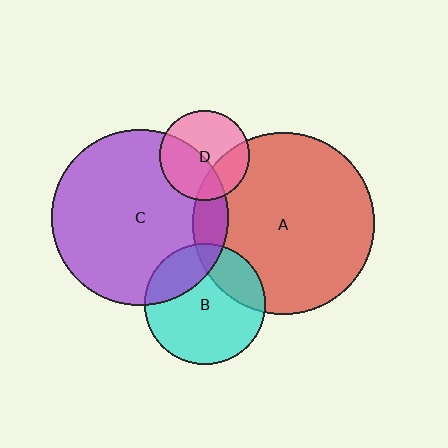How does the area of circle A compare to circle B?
Approximately 2.3 times.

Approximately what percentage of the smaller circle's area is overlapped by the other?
Approximately 25%.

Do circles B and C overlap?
Yes.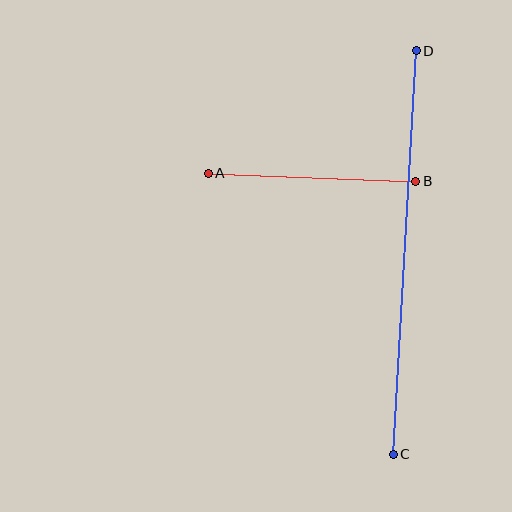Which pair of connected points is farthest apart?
Points C and D are farthest apart.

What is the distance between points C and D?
The distance is approximately 404 pixels.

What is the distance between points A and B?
The distance is approximately 208 pixels.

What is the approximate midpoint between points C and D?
The midpoint is at approximately (405, 253) pixels.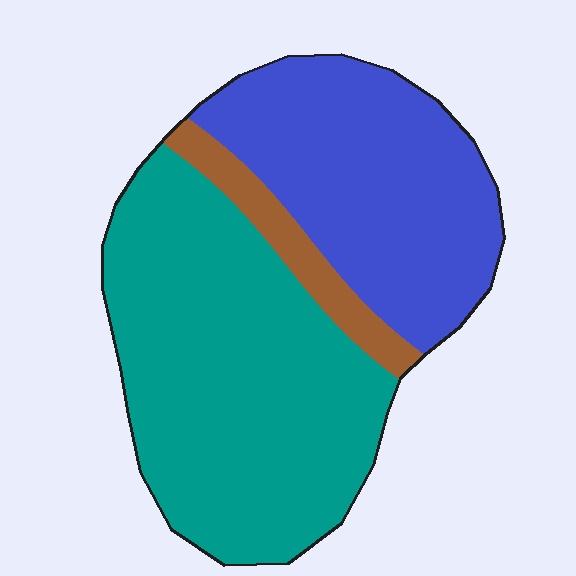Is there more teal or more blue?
Teal.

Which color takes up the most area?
Teal, at roughly 55%.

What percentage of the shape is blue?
Blue takes up about three eighths (3/8) of the shape.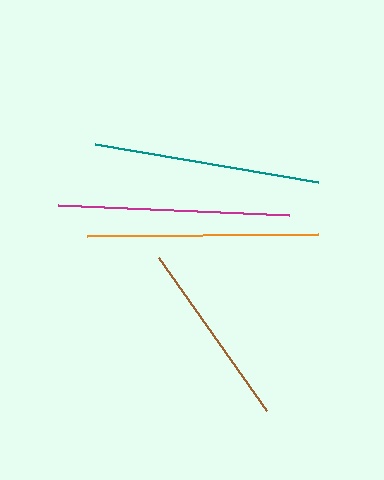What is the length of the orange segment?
The orange segment is approximately 232 pixels long.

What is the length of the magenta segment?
The magenta segment is approximately 231 pixels long.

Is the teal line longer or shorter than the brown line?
The teal line is longer than the brown line.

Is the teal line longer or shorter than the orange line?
The orange line is longer than the teal line.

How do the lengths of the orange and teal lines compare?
The orange and teal lines are approximately the same length.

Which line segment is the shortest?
The brown line is the shortest at approximately 188 pixels.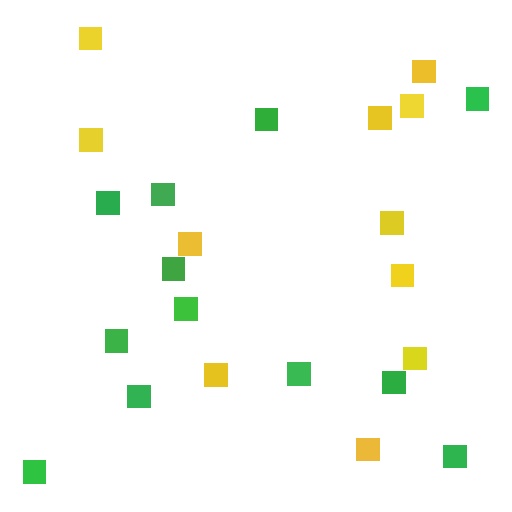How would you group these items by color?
There are 2 groups: one group of yellow squares (11) and one group of green squares (12).